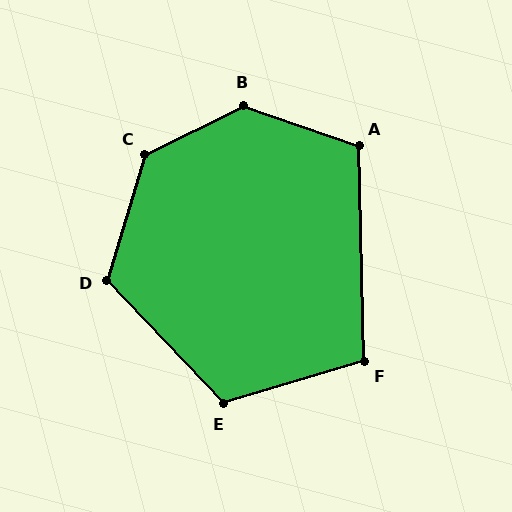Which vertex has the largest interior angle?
B, at approximately 135 degrees.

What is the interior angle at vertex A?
Approximately 110 degrees (obtuse).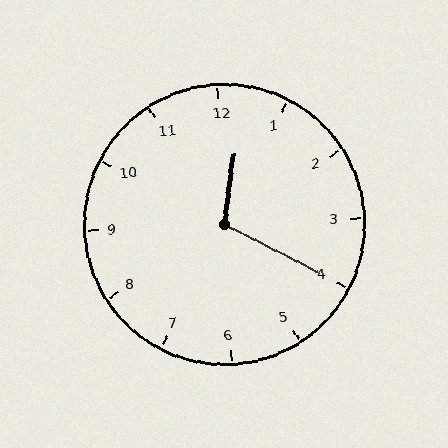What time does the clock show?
12:20.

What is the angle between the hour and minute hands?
Approximately 110 degrees.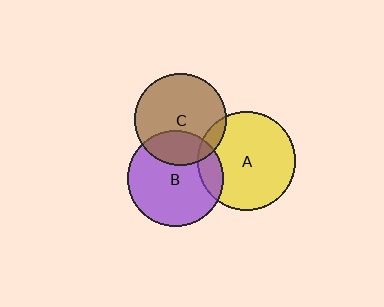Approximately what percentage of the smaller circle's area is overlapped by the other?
Approximately 10%.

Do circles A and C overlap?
Yes.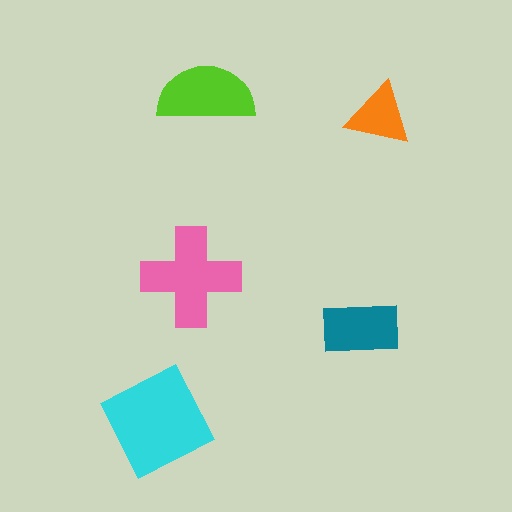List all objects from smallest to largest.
The orange triangle, the teal rectangle, the lime semicircle, the pink cross, the cyan diamond.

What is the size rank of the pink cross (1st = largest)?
2nd.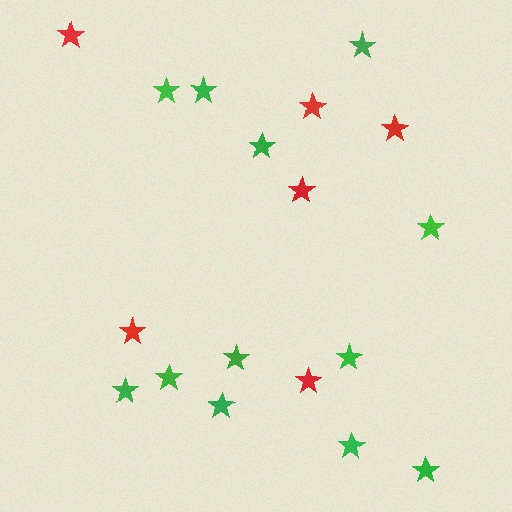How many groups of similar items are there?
There are 2 groups: one group of red stars (6) and one group of green stars (12).